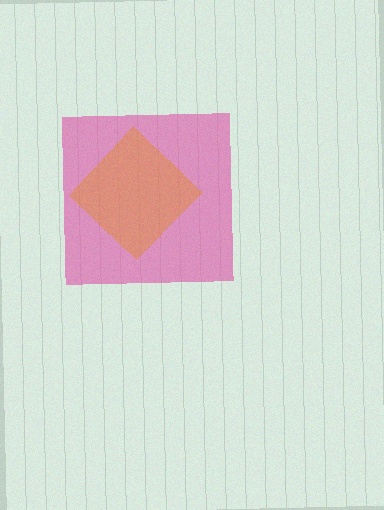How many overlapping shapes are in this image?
There are 2 overlapping shapes in the image.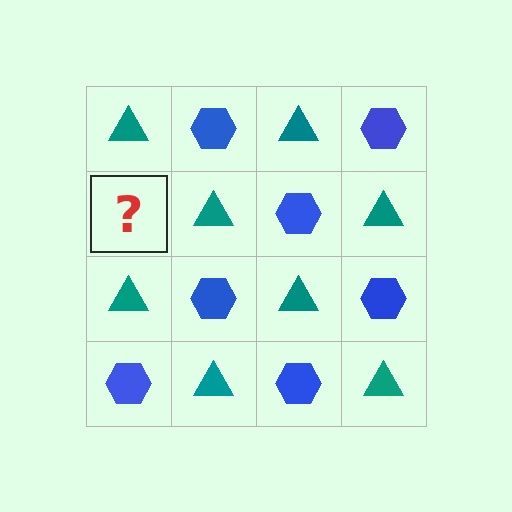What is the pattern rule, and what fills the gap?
The rule is that it alternates teal triangle and blue hexagon in a checkerboard pattern. The gap should be filled with a blue hexagon.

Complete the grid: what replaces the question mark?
The question mark should be replaced with a blue hexagon.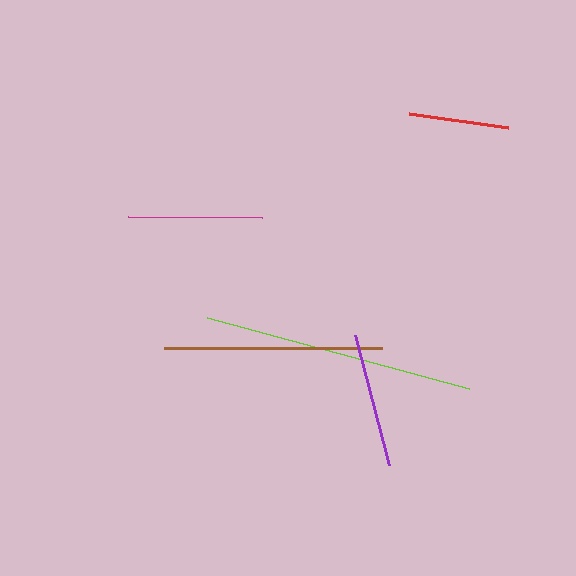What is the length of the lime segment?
The lime segment is approximately 272 pixels long.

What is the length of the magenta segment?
The magenta segment is approximately 134 pixels long.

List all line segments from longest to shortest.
From longest to shortest: lime, brown, magenta, purple, red.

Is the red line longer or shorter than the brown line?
The brown line is longer than the red line.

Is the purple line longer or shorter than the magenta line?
The magenta line is longer than the purple line.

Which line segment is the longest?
The lime line is the longest at approximately 272 pixels.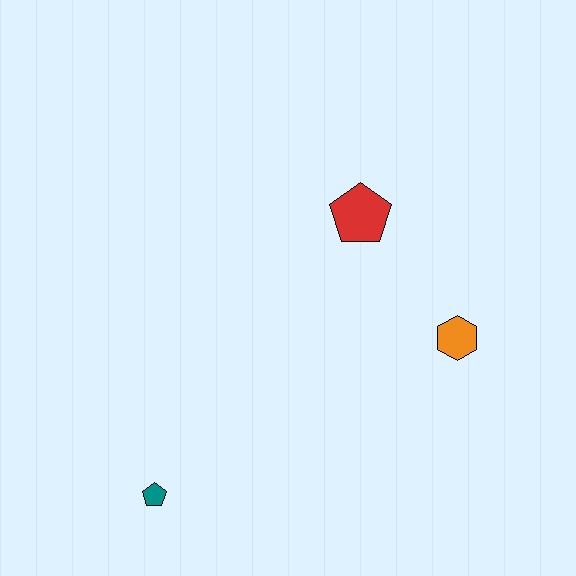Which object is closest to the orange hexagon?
The red pentagon is closest to the orange hexagon.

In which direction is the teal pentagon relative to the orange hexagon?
The teal pentagon is to the left of the orange hexagon.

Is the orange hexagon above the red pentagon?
No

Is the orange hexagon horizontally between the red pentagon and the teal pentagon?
No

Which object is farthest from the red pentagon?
The teal pentagon is farthest from the red pentagon.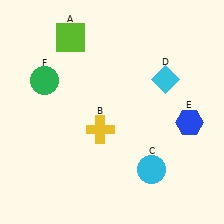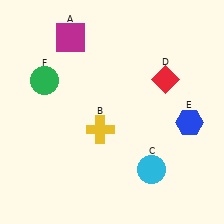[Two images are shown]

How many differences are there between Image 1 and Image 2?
There are 2 differences between the two images.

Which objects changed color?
A changed from lime to magenta. D changed from cyan to red.